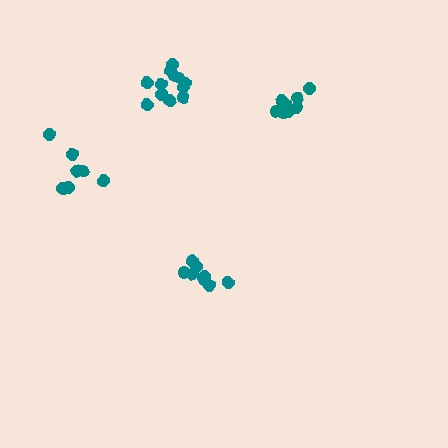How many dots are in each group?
Group 1: 8 dots, Group 2: 8 dots, Group 3: 12 dots, Group 4: 7 dots (35 total).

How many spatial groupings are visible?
There are 4 spatial groupings.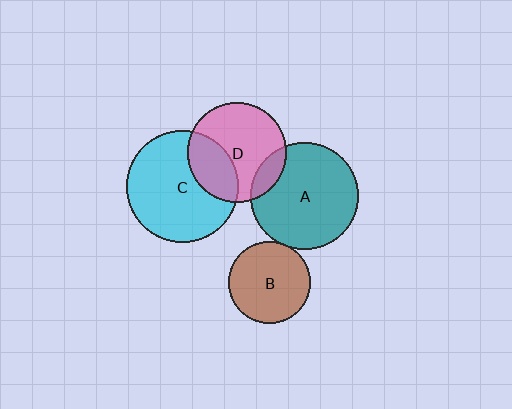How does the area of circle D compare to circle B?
Approximately 1.5 times.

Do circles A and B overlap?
Yes.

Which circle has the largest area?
Circle C (cyan).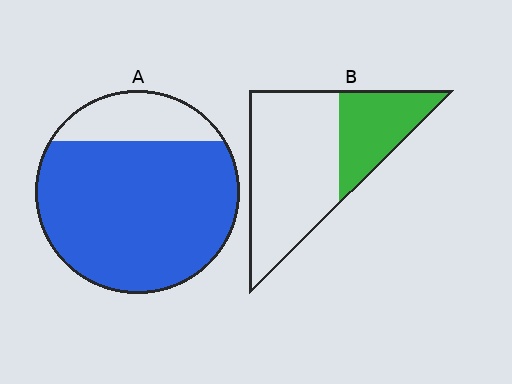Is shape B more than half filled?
No.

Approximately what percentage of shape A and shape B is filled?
A is approximately 80% and B is approximately 30%.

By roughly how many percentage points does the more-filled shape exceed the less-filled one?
By roughly 50 percentage points (A over B).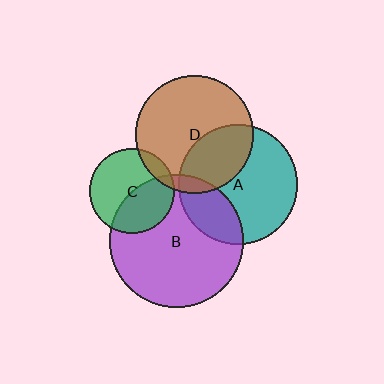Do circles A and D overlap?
Yes.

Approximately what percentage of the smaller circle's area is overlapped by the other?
Approximately 35%.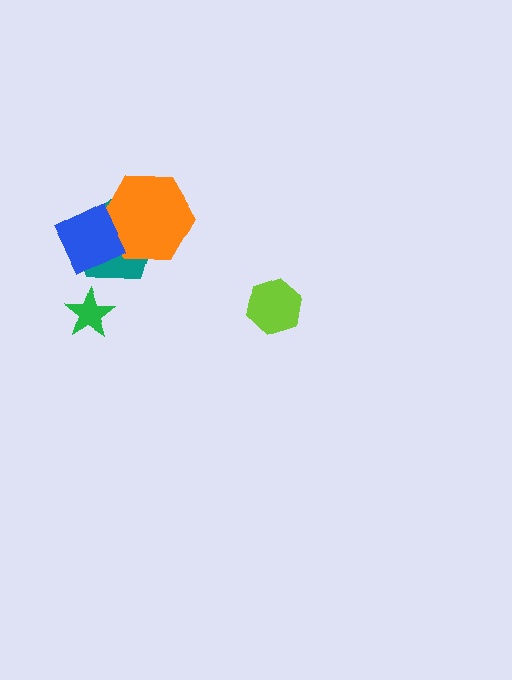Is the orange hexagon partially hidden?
Yes, it is partially covered by another shape.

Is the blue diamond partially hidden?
No, no other shape covers it.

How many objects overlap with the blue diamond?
2 objects overlap with the blue diamond.